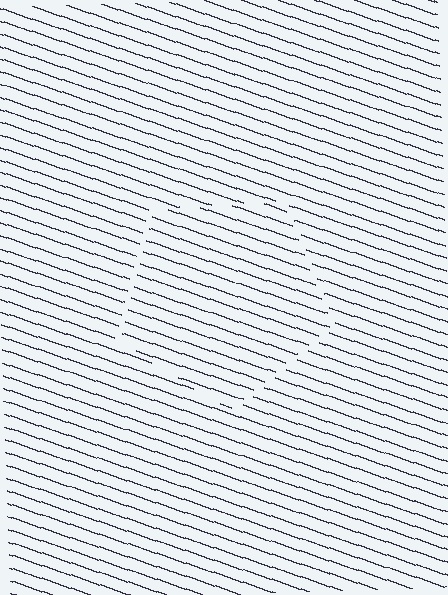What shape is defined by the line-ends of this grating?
An illusory pentagon. The interior of the shape contains the same grating, shifted by half a period — the contour is defined by the phase discontinuity where line-ends from the inner and outer gratings abut.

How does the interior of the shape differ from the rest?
The interior of the shape contains the same grating, shifted by half a period — the contour is defined by the phase discontinuity where line-ends from the inner and outer gratings abut.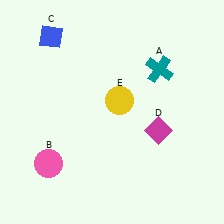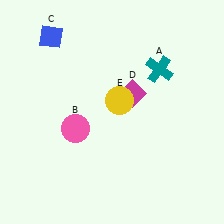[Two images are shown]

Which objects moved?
The objects that moved are: the pink circle (B), the magenta diamond (D).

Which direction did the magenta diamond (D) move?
The magenta diamond (D) moved up.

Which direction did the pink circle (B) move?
The pink circle (B) moved up.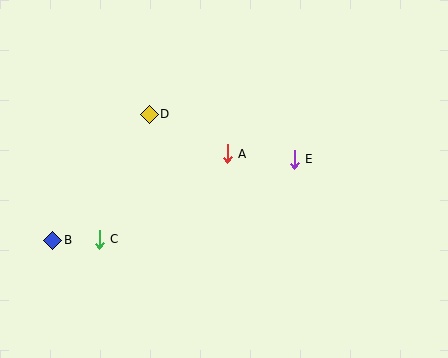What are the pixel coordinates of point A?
Point A is at (227, 154).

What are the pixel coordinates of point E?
Point E is at (294, 159).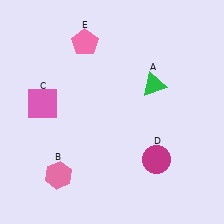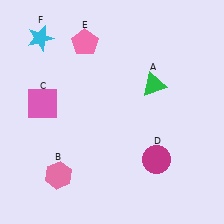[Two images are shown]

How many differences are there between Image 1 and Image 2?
There is 1 difference between the two images.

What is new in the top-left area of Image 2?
A cyan star (F) was added in the top-left area of Image 2.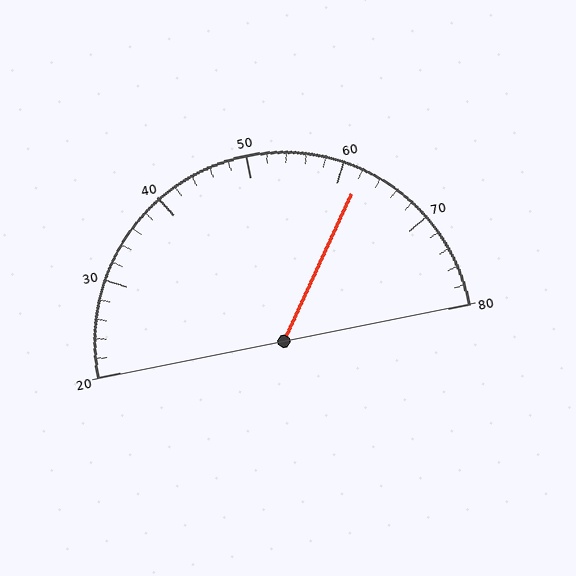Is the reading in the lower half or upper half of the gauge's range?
The reading is in the upper half of the range (20 to 80).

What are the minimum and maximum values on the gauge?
The gauge ranges from 20 to 80.